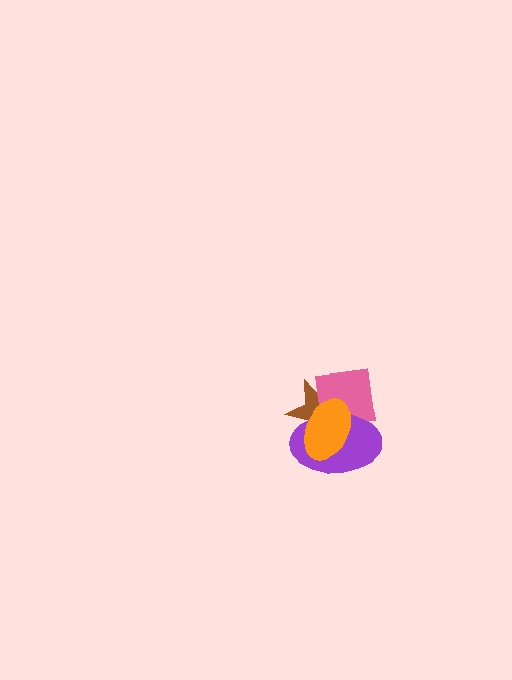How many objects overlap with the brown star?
3 objects overlap with the brown star.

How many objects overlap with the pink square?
3 objects overlap with the pink square.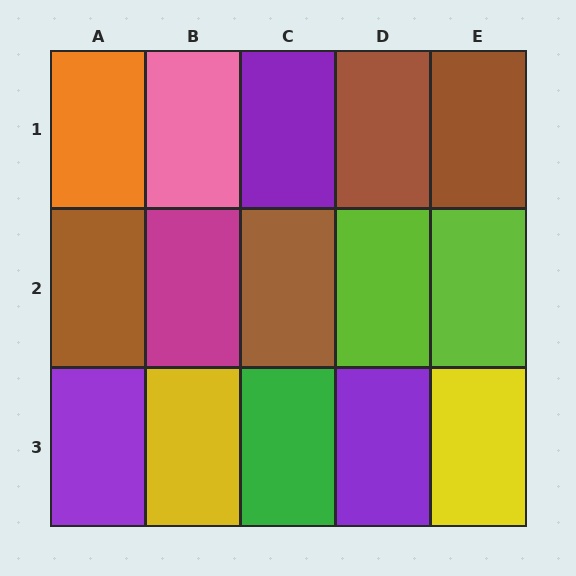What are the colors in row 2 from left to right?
Brown, magenta, brown, lime, lime.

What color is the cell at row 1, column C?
Purple.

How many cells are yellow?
2 cells are yellow.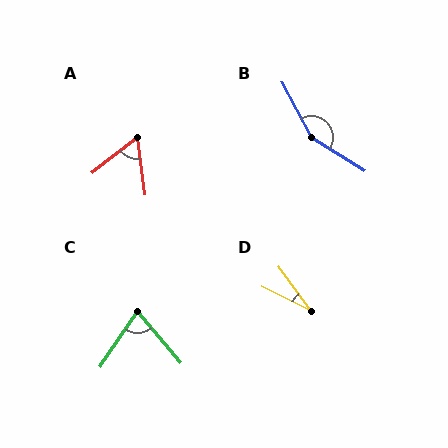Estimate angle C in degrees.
Approximately 74 degrees.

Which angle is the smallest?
D, at approximately 27 degrees.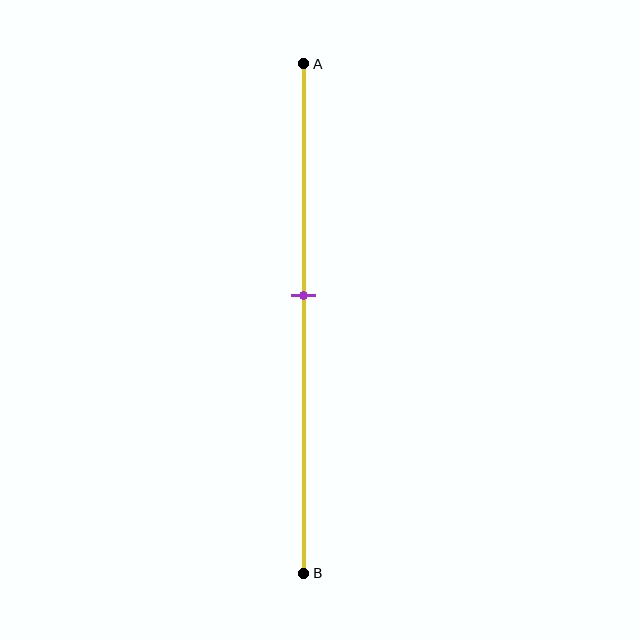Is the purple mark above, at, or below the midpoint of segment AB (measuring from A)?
The purple mark is above the midpoint of segment AB.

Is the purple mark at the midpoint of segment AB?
No, the mark is at about 45% from A, not at the 50% midpoint.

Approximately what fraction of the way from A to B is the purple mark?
The purple mark is approximately 45% of the way from A to B.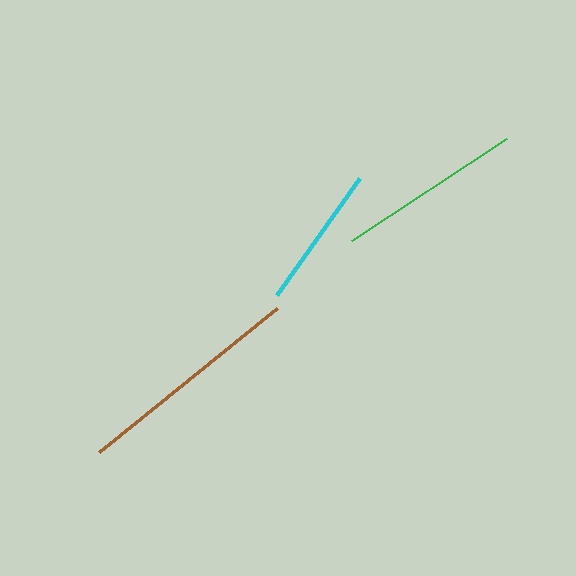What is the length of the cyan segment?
The cyan segment is approximately 143 pixels long.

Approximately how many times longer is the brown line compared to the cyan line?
The brown line is approximately 1.6 times the length of the cyan line.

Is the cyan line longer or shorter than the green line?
The green line is longer than the cyan line.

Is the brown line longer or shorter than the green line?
The brown line is longer than the green line.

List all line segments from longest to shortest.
From longest to shortest: brown, green, cyan.